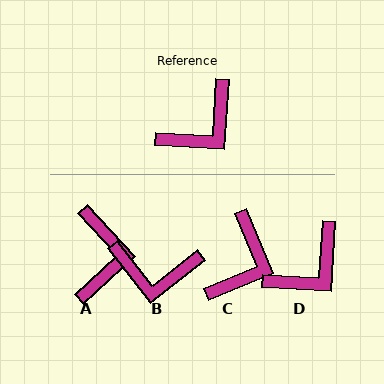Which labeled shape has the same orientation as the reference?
D.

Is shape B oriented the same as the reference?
No, it is off by about 48 degrees.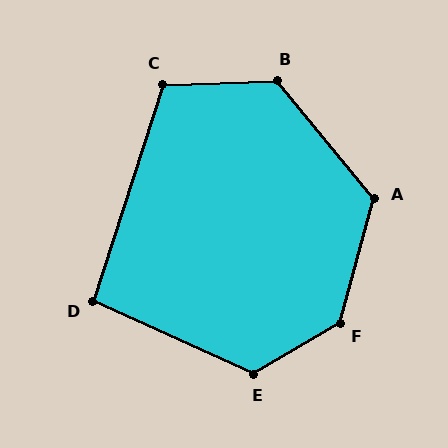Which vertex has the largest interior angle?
F, at approximately 136 degrees.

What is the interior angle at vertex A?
Approximately 125 degrees (obtuse).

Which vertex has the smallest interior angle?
D, at approximately 96 degrees.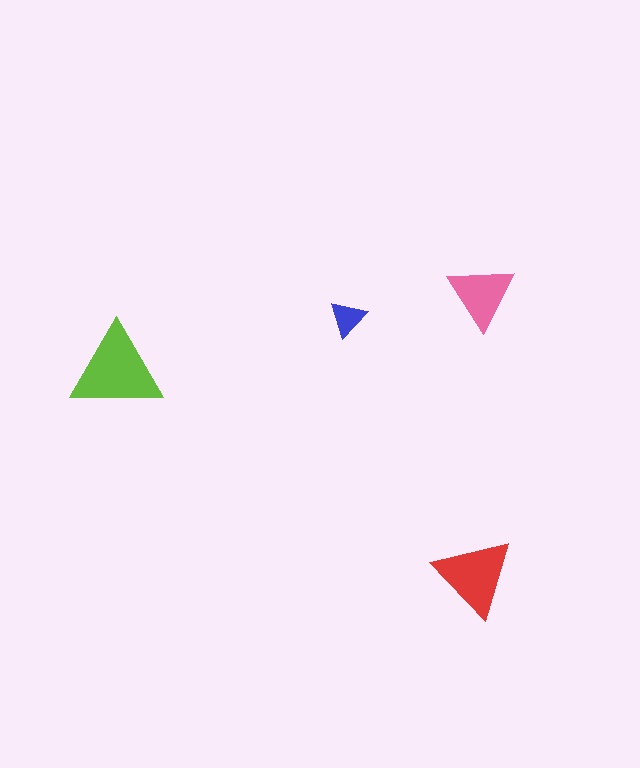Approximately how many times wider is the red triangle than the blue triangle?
About 2 times wider.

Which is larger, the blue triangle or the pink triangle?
The pink one.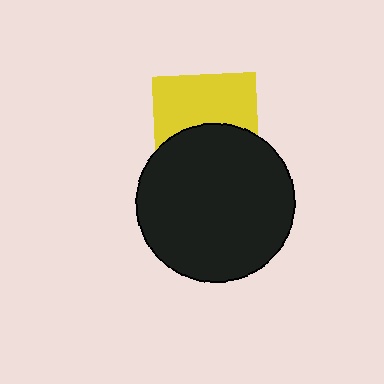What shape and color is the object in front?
The object in front is a black circle.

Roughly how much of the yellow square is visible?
About half of it is visible (roughly 53%).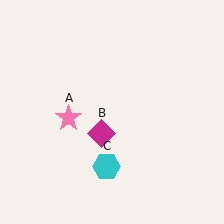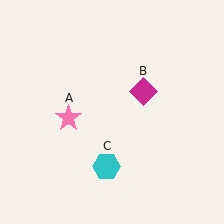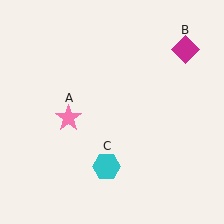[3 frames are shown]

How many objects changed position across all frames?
1 object changed position: magenta diamond (object B).